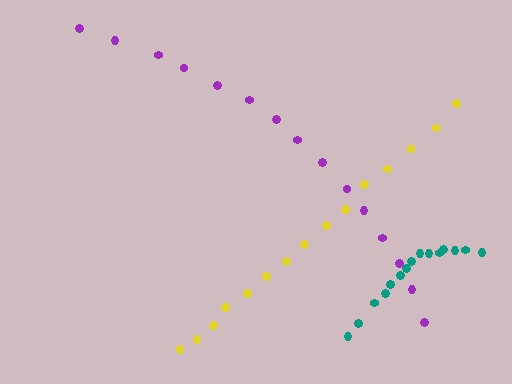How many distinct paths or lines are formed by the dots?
There are 3 distinct paths.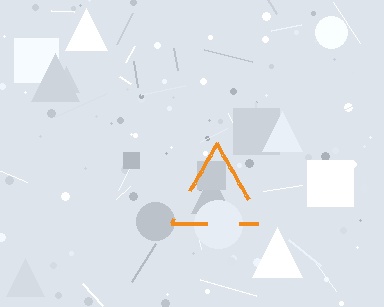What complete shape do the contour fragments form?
The contour fragments form a triangle.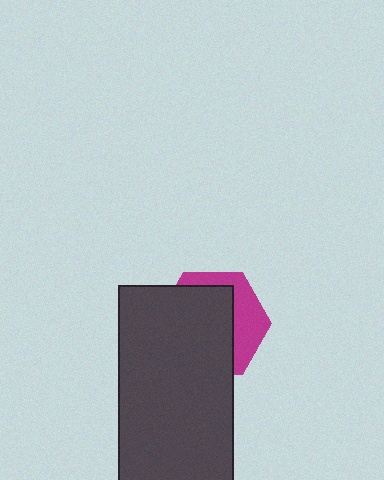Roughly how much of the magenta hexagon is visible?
A small part of it is visible (roughly 35%).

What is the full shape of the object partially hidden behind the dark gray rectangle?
The partially hidden object is a magenta hexagon.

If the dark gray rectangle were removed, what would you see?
You would see the complete magenta hexagon.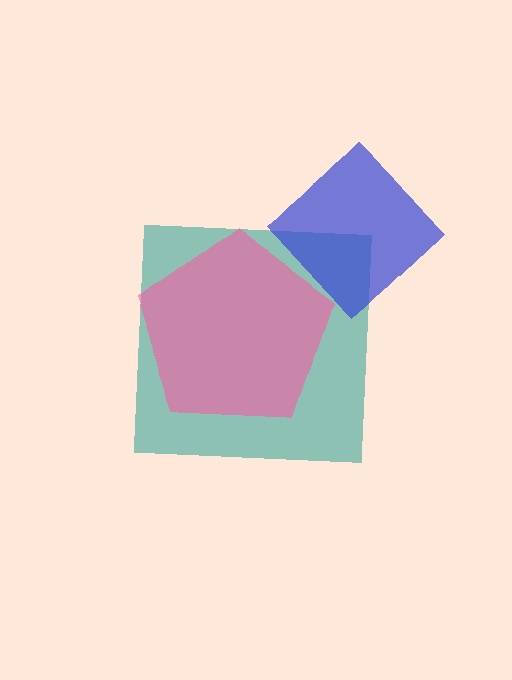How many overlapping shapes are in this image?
There are 3 overlapping shapes in the image.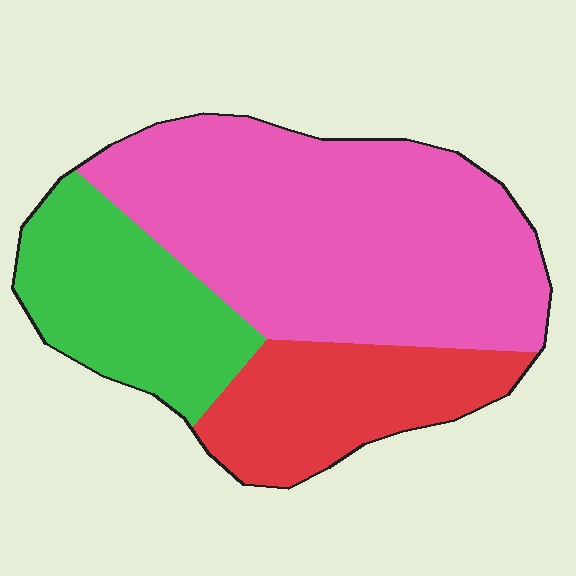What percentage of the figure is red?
Red covers about 20% of the figure.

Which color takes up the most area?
Pink, at roughly 55%.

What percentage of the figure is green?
Green takes up about one quarter (1/4) of the figure.